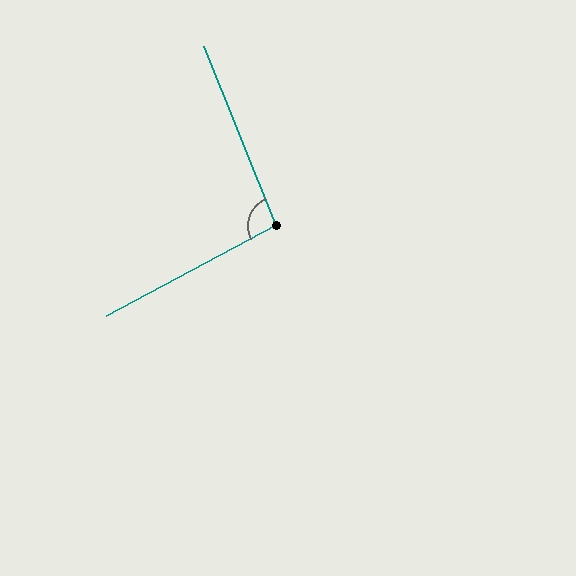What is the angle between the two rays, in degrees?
Approximately 96 degrees.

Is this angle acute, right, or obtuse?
It is obtuse.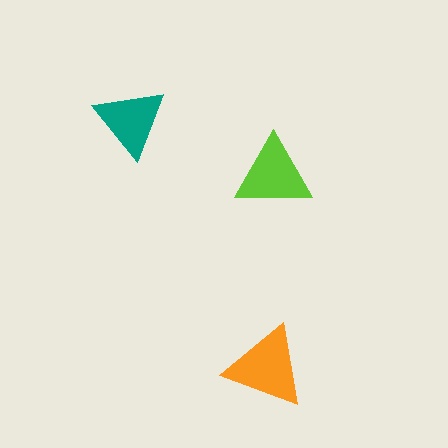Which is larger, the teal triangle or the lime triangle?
The lime one.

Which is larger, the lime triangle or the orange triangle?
The orange one.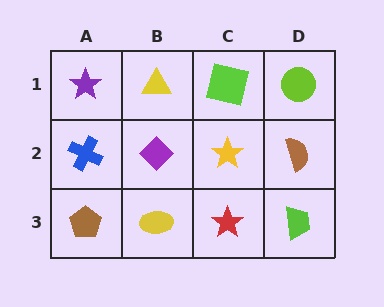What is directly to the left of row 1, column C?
A yellow triangle.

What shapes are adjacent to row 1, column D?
A brown semicircle (row 2, column D), a lime square (row 1, column C).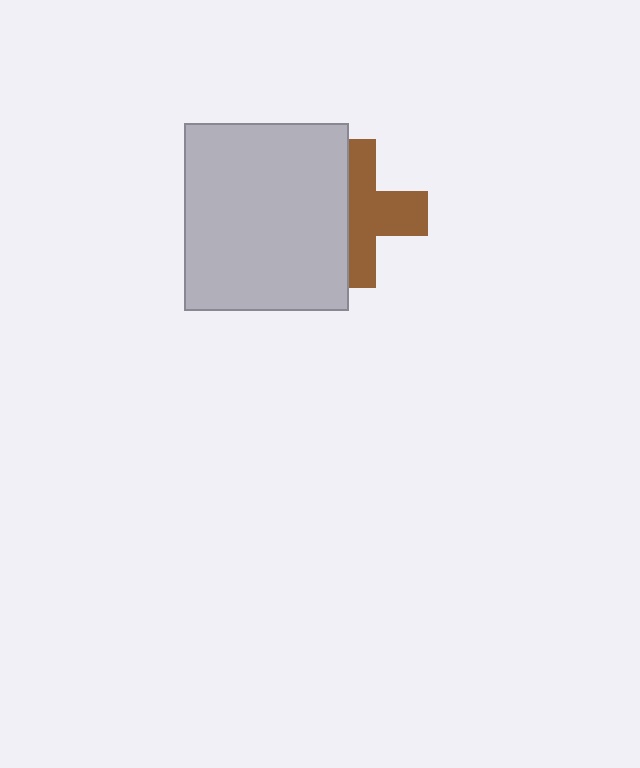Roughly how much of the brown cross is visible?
About half of it is visible (roughly 55%).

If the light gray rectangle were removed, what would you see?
You would see the complete brown cross.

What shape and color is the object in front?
The object in front is a light gray rectangle.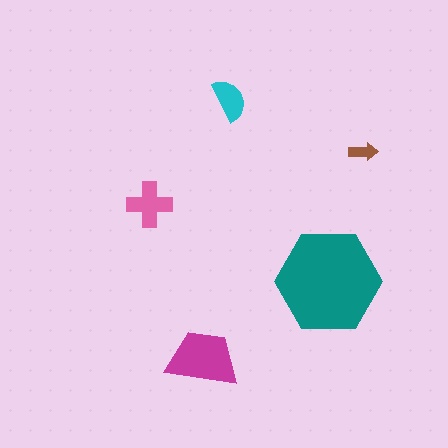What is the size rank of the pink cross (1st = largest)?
3rd.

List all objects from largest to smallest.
The teal hexagon, the magenta trapezoid, the pink cross, the cyan semicircle, the brown arrow.